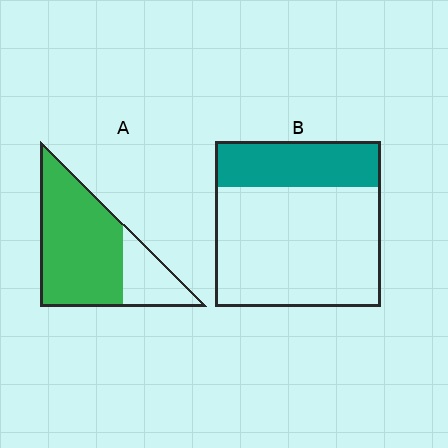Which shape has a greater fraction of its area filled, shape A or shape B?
Shape A.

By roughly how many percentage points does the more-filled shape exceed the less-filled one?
By roughly 45 percentage points (A over B).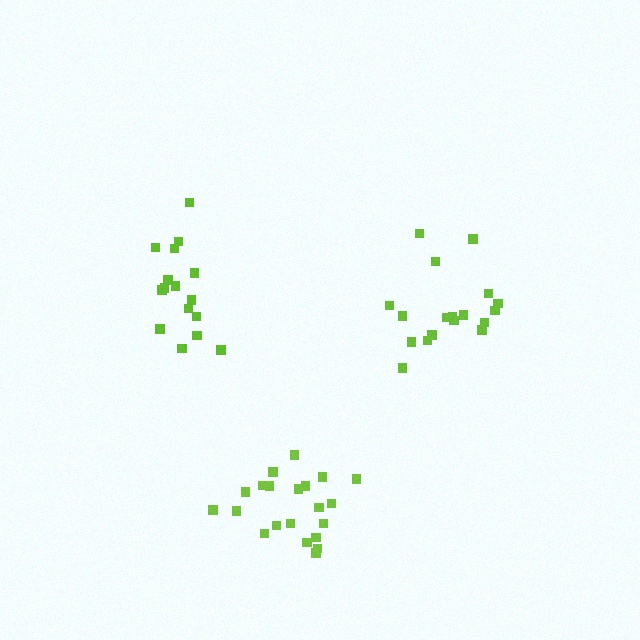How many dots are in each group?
Group 1: 21 dots, Group 2: 18 dots, Group 3: 16 dots (55 total).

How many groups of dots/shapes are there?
There are 3 groups.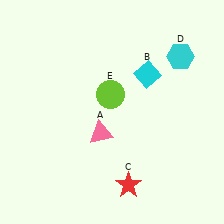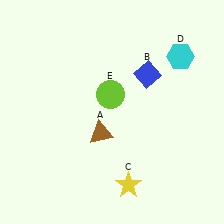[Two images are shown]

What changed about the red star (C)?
In Image 1, C is red. In Image 2, it changed to yellow.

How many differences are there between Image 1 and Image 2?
There are 3 differences between the two images.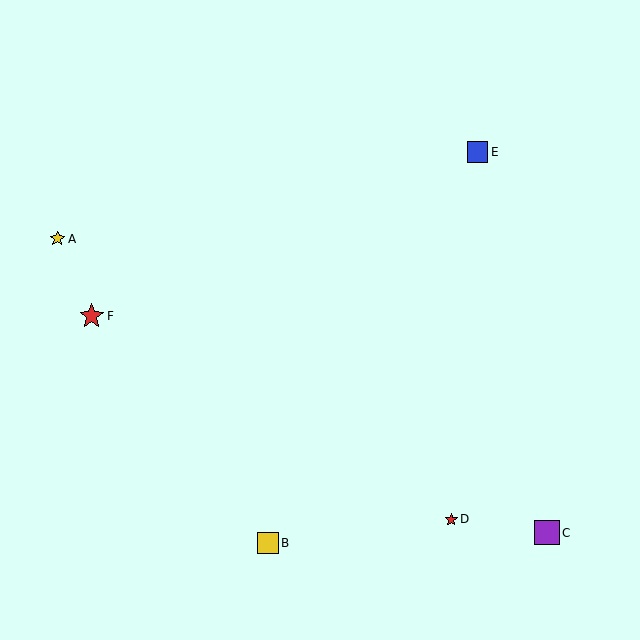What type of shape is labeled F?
Shape F is a red star.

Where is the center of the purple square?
The center of the purple square is at (547, 533).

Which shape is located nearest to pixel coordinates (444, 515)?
The red star (labeled D) at (451, 519) is nearest to that location.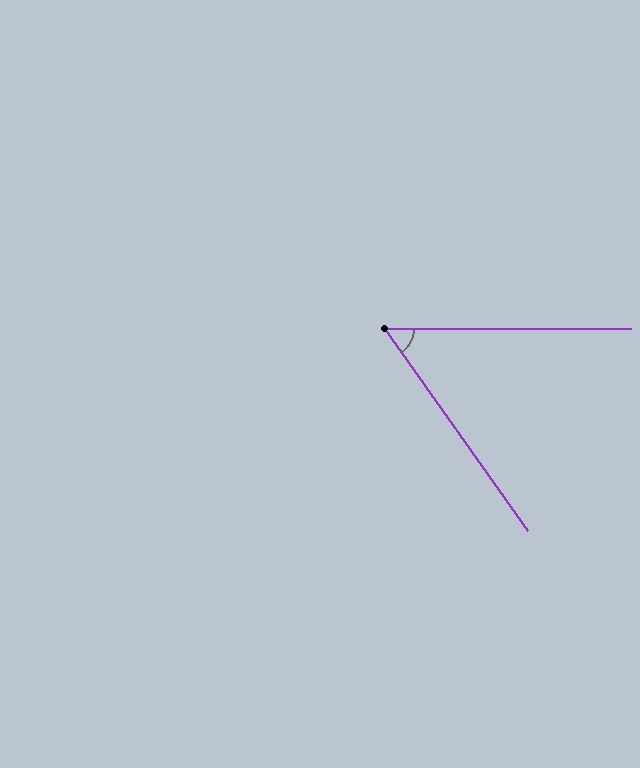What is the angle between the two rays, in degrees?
Approximately 55 degrees.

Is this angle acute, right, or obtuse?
It is acute.